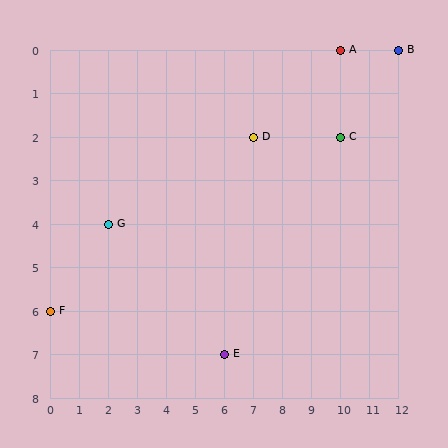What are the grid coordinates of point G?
Point G is at grid coordinates (2, 4).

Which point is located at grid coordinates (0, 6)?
Point F is at (0, 6).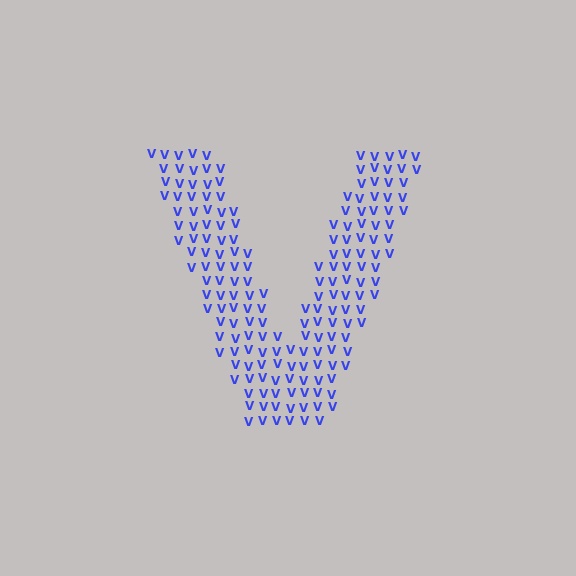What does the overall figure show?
The overall figure shows the letter V.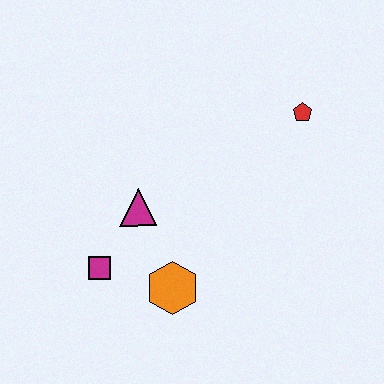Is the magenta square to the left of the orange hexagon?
Yes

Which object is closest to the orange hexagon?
The magenta square is closest to the orange hexagon.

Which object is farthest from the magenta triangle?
The red pentagon is farthest from the magenta triangle.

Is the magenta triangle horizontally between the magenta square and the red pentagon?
Yes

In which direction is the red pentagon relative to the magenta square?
The red pentagon is to the right of the magenta square.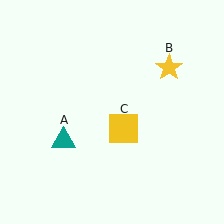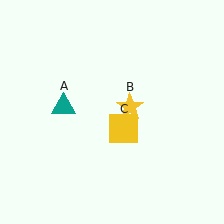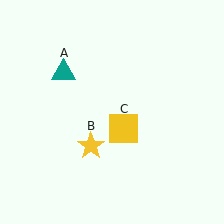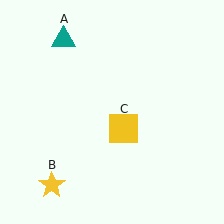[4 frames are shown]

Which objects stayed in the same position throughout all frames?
Yellow square (object C) remained stationary.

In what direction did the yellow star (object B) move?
The yellow star (object B) moved down and to the left.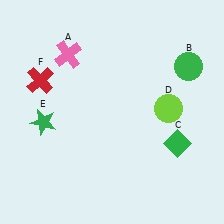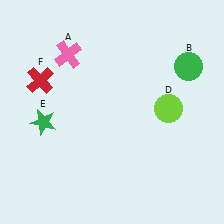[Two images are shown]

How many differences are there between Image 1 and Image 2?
There is 1 difference between the two images.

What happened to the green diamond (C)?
The green diamond (C) was removed in Image 2. It was in the bottom-right area of Image 1.